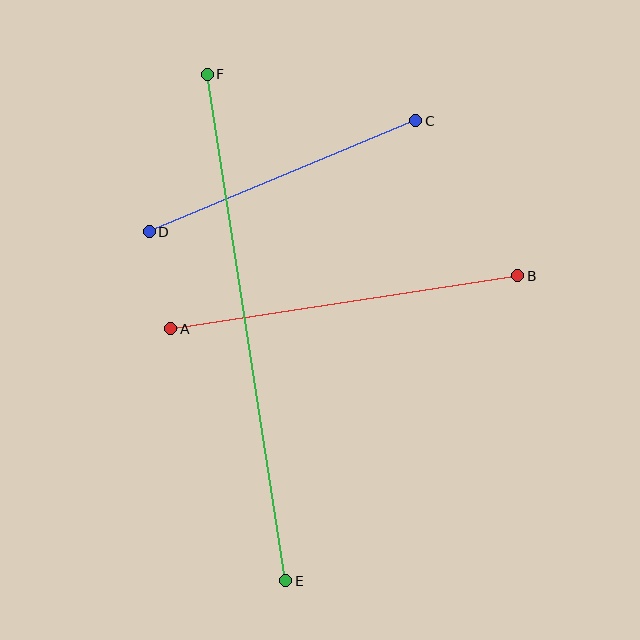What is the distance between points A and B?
The distance is approximately 351 pixels.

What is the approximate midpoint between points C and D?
The midpoint is at approximately (282, 176) pixels.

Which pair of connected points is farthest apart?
Points E and F are farthest apart.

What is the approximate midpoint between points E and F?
The midpoint is at approximately (246, 327) pixels.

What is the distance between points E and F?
The distance is approximately 513 pixels.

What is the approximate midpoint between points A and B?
The midpoint is at approximately (344, 302) pixels.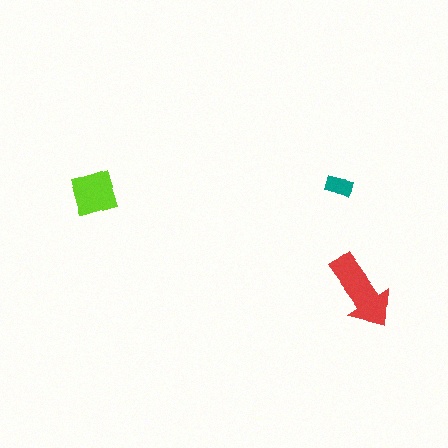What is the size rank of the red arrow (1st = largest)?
1st.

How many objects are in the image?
There are 3 objects in the image.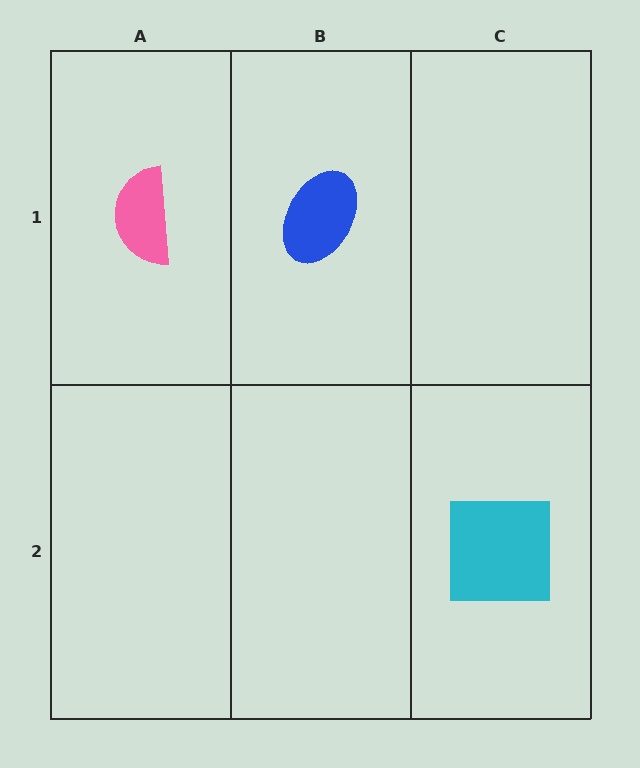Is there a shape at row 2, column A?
No, that cell is empty.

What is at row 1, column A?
A pink semicircle.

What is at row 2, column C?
A cyan square.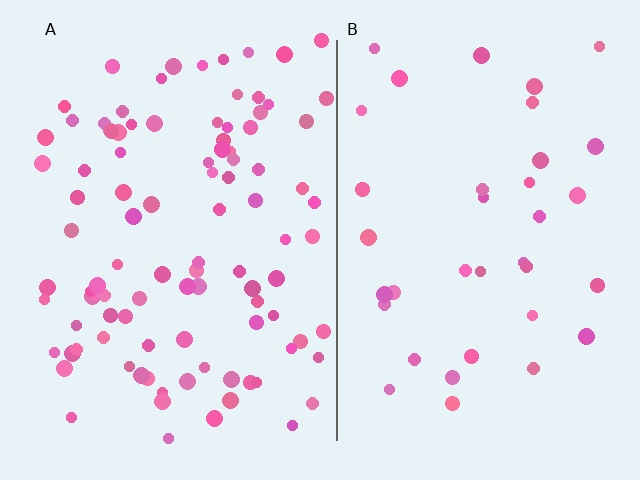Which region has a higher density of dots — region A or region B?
A (the left).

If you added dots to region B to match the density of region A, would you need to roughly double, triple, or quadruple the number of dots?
Approximately triple.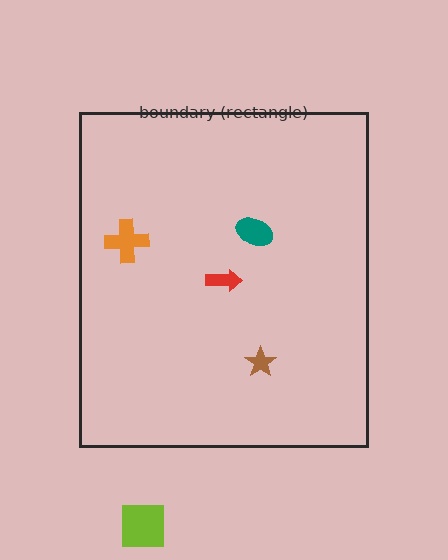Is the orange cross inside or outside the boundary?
Inside.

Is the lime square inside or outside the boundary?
Outside.